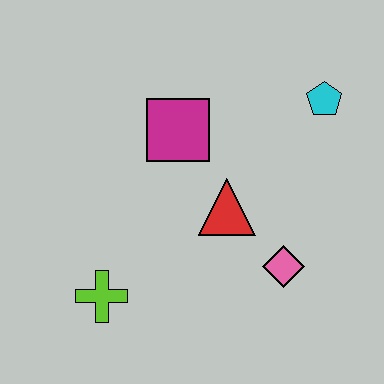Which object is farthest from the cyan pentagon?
The lime cross is farthest from the cyan pentagon.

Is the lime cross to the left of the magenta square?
Yes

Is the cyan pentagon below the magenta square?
No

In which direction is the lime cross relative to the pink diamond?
The lime cross is to the left of the pink diamond.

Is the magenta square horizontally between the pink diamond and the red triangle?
No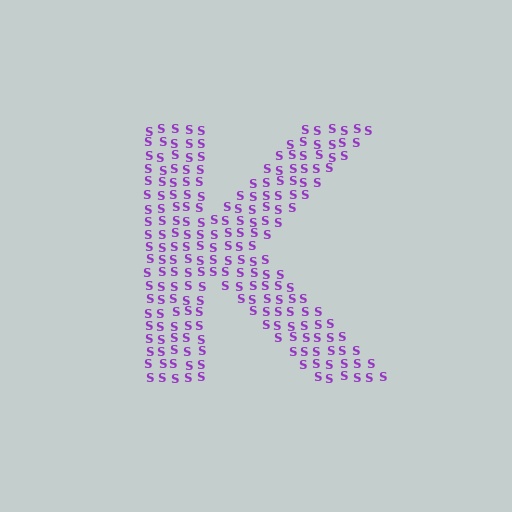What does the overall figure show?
The overall figure shows the letter K.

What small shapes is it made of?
It is made of small letter S's.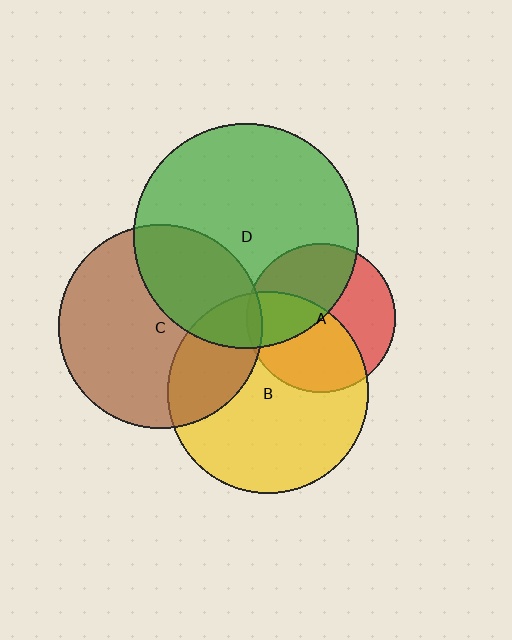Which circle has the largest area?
Circle D (green).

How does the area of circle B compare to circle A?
Approximately 1.8 times.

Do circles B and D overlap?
Yes.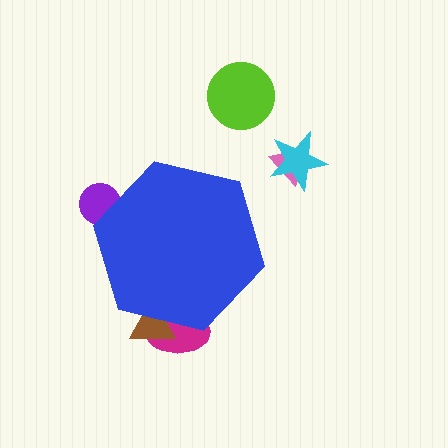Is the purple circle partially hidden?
Yes, the purple circle is partially hidden behind the blue hexagon.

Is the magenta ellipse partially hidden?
Yes, the magenta ellipse is partially hidden behind the blue hexagon.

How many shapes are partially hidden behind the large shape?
3 shapes are partially hidden.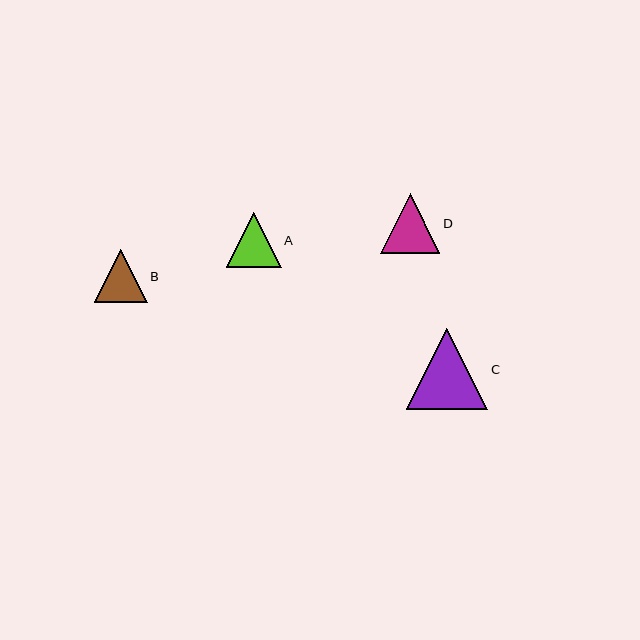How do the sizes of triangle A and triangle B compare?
Triangle A and triangle B are approximately the same size.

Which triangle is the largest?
Triangle C is the largest with a size of approximately 81 pixels.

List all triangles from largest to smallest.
From largest to smallest: C, D, A, B.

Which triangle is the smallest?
Triangle B is the smallest with a size of approximately 53 pixels.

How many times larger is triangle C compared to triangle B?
Triangle C is approximately 1.5 times the size of triangle B.